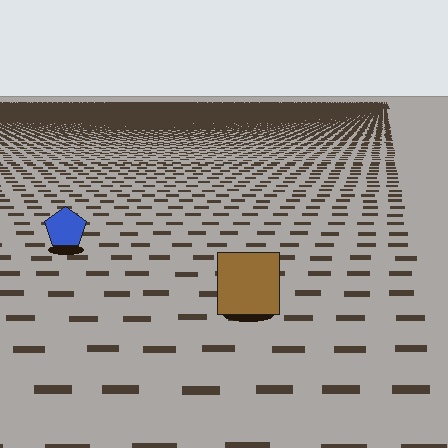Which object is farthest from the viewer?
The blue pentagon is farthest from the viewer. It appears smaller and the ground texture around it is denser.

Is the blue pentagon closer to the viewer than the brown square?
No. The brown square is closer — you can tell from the texture gradient: the ground texture is coarser near it.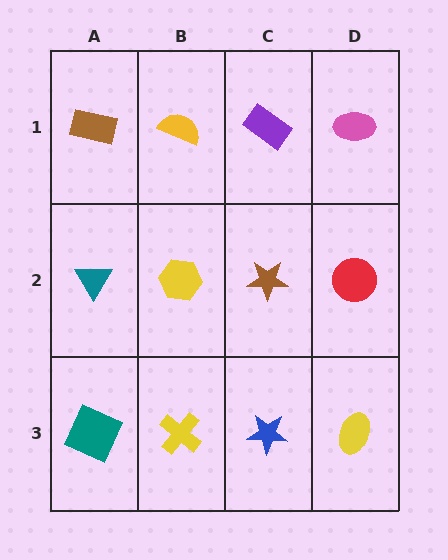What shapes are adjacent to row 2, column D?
A pink ellipse (row 1, column D), a yellow ellipse (row 3, column D), a brown star (row 2, column C).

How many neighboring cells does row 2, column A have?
3.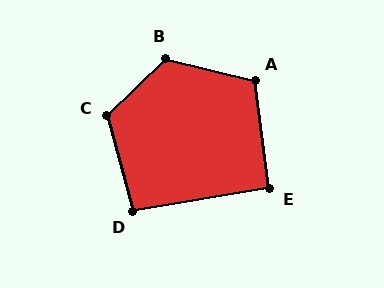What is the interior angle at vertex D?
Approximately 96 degrees (obtuse).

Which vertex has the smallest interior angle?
E, at approximately 92 degrees.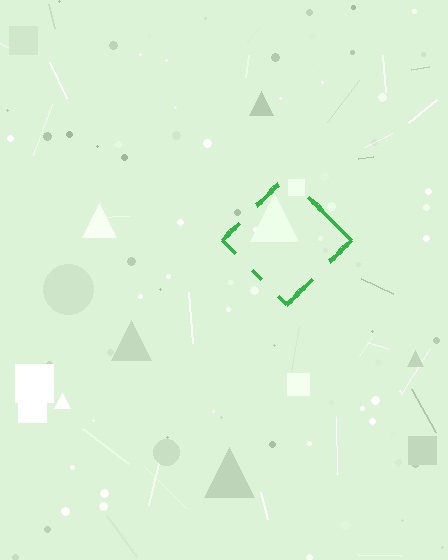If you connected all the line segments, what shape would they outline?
They would outline a diamond.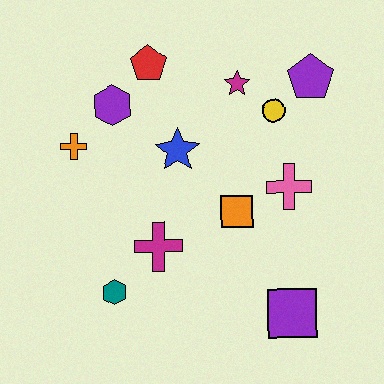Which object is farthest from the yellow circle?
The teal hexagon is farthest from the yellow circle.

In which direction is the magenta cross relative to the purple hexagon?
The magenta cross is below the purple hexagon.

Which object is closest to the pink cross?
The orange square is closest to the pink cross.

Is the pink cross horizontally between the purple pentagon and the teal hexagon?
Yes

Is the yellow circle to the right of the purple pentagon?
No